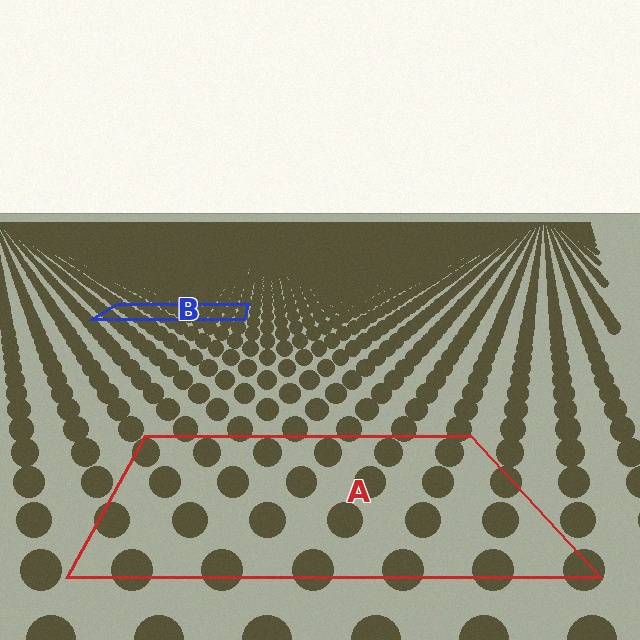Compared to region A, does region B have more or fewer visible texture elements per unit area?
Region B has more texture elements per unit area — they are packed more densely because it is farther away.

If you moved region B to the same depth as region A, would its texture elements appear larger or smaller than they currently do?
They would appear larger. At a closer depth, the same texture elements are projected at a bigger on-screen size.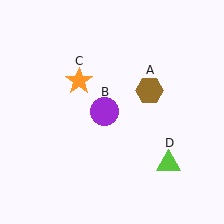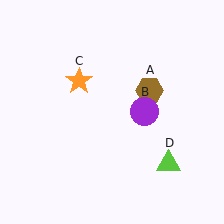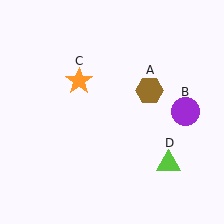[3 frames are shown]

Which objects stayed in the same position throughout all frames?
Brown hexagon (object A) and orange star (object C) and lime triangle (object D) remained stationary.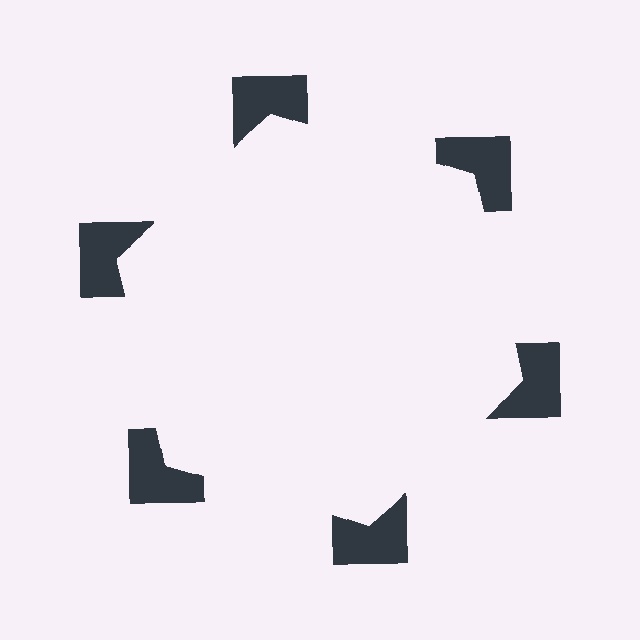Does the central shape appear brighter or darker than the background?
It typically appears slightly brighter than the background, even though no actual brightness change is drawn.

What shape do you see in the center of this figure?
An illusory hexagon — its edges are inferred from the aligned wedge cuts in the notched squares, not physically drawn.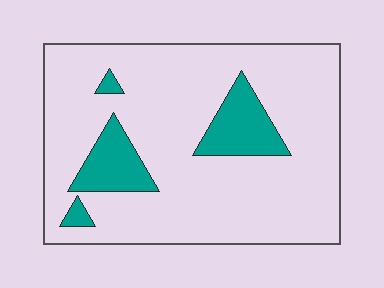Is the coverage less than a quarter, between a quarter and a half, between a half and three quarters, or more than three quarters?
Less than a quarter.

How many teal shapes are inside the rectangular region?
4.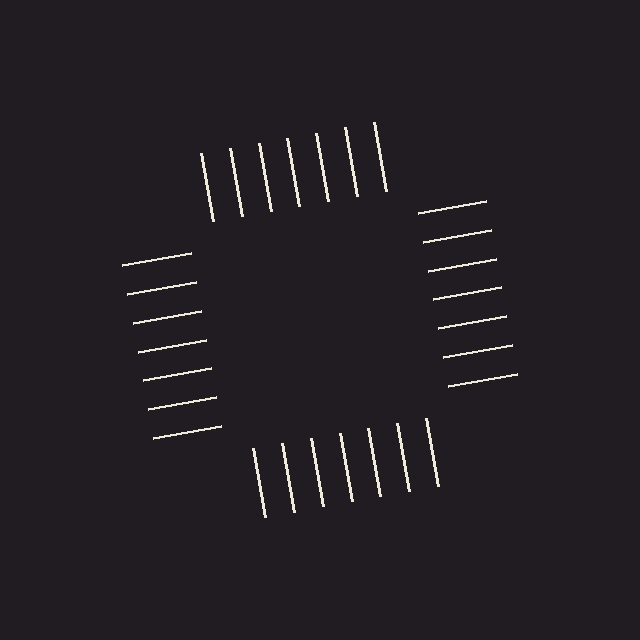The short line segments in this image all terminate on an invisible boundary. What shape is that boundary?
An illusory square — the line segments terminate on its edges but no continuous stroke is drawn.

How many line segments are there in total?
28 — 7 along each of the 4 edges.